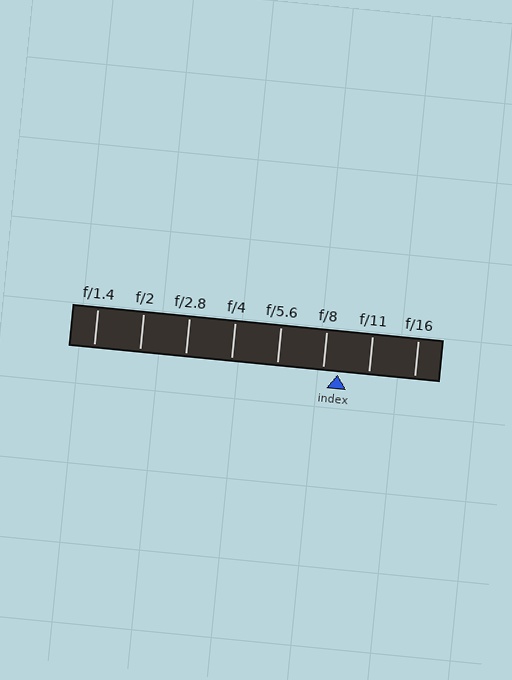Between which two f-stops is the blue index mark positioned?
The index mark is between f/8 and f/11.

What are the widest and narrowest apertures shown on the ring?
The widest aperture shown is f/1.4 and the narrowest is f/16.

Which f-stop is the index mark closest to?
The index mark is closest to f/8.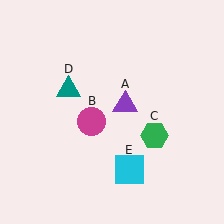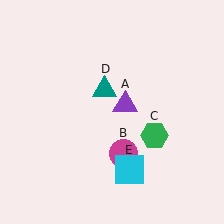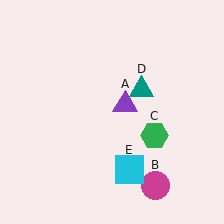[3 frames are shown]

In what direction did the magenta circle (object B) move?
The magenta circle (object B) moved down and to the right.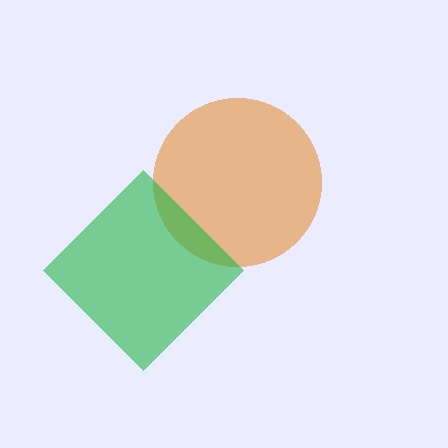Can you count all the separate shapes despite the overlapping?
Yes, there are 2 separate shapes.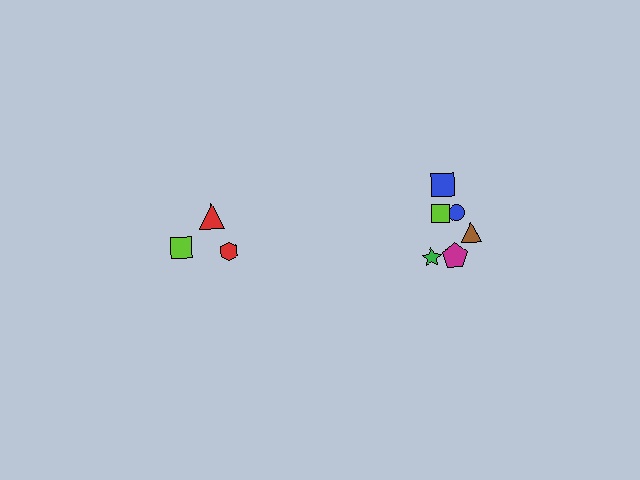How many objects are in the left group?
There are 3 objects.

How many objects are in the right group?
There are 6 objects.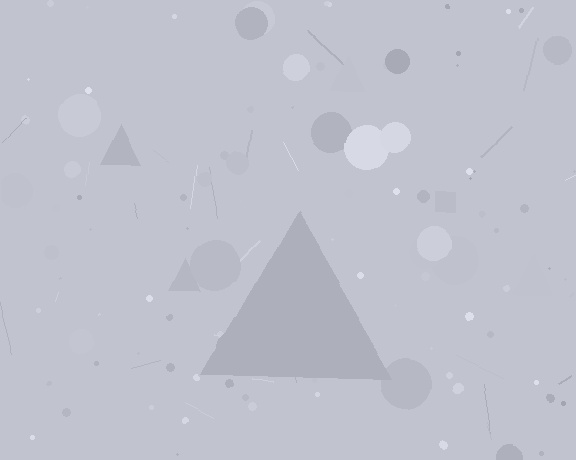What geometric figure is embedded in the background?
A triangle is embedded in the background.